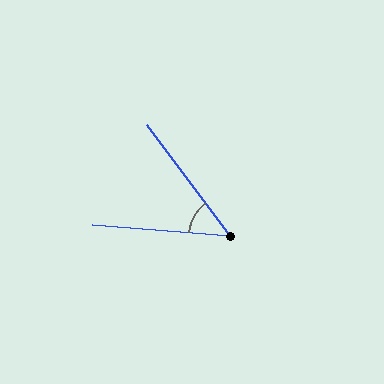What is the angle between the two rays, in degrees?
Approximately 49 degrees.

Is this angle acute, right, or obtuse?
It is acute.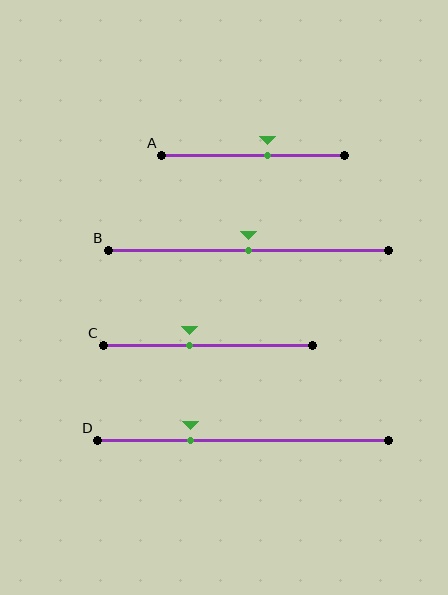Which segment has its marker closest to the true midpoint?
Segment B has its marker closest to the true midpoint.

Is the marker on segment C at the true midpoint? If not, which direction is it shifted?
No, the marker on segment C is shifted to the left by about 9% of the segment length.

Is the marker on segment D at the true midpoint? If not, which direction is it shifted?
No, the marker on segment D is shifted to the left by about 18% of the segment length.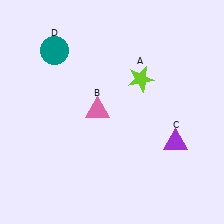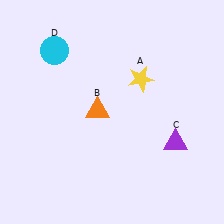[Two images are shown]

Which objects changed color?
A changed from lime to yellow. B changed from pink to orange. D changed from teal to cyan.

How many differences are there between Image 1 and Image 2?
There are 3 differences between the two images.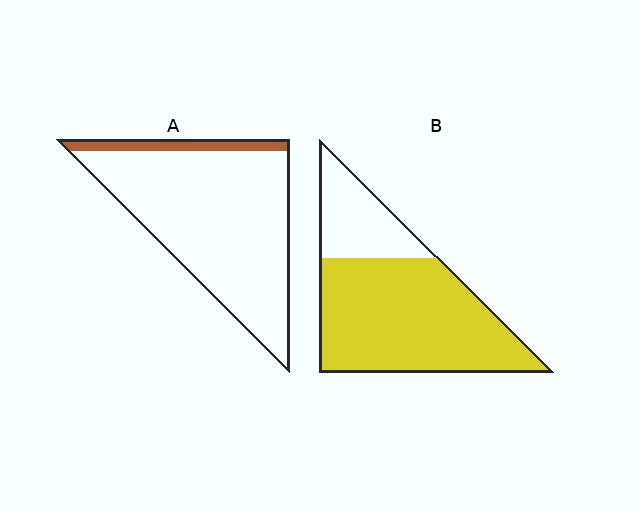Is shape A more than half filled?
No.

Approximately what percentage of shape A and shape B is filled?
A is approximately 10% and B is approximately 75%.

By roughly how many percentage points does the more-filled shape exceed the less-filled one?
By roughly 65 percentage points (B over A).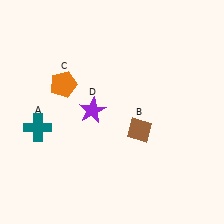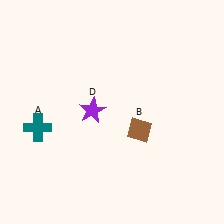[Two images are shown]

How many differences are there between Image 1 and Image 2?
There is 1 difference between the two images.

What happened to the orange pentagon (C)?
The orange pentagon (C) was removed in Image 2. It was in the top-left area of Image 1.